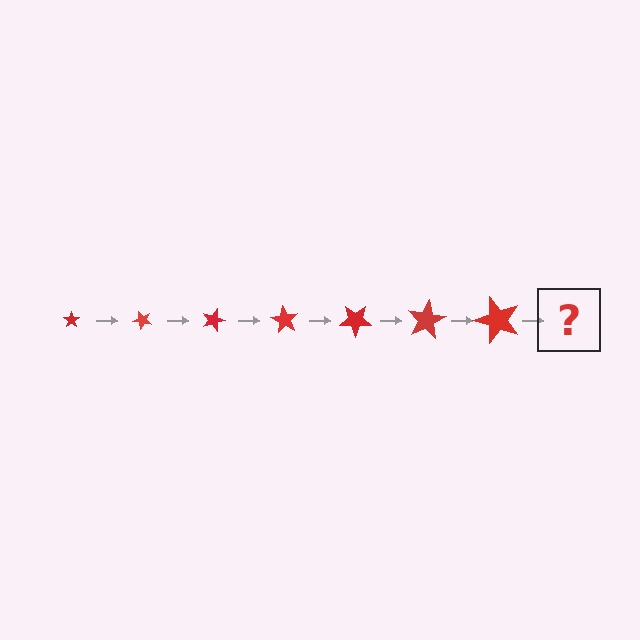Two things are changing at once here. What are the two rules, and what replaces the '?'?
The two rules are that the star grows larger each step and it rotates 45 degrees each step. The '?' should be a star, larger than the previous one and rotated 315 degrees from the start.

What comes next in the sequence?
The next element should be a star, larger than the previous one and rotated 315 degrees from the start.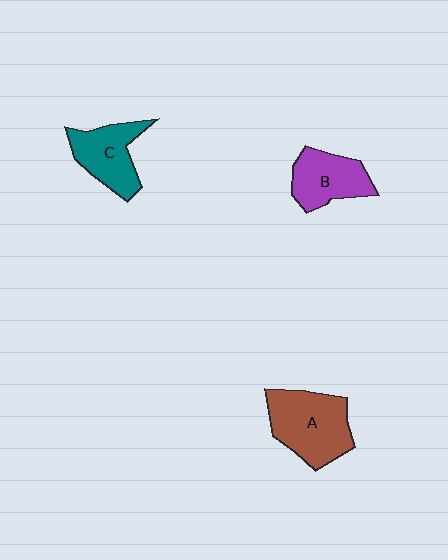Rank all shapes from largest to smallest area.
From largest to smallest: A (brown), C (teal), B (purple).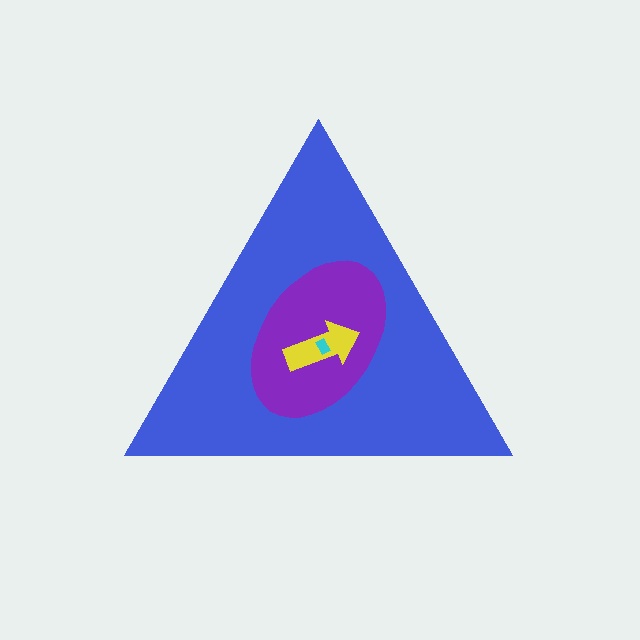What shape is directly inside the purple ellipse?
The yellow arrow.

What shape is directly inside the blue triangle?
The purple ellipse.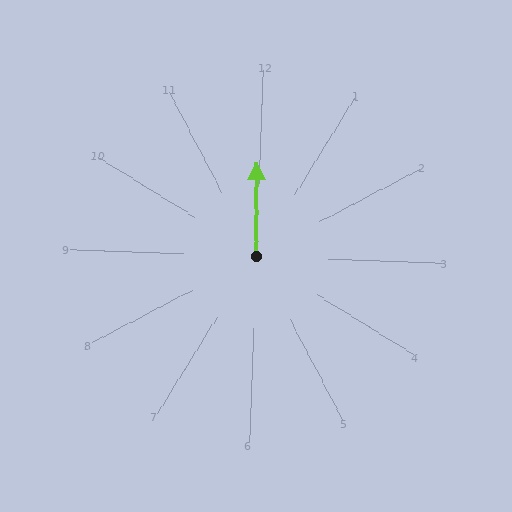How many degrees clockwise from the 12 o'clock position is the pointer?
Approximately 358 degrees.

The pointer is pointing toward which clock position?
Roughly 12 o'clock.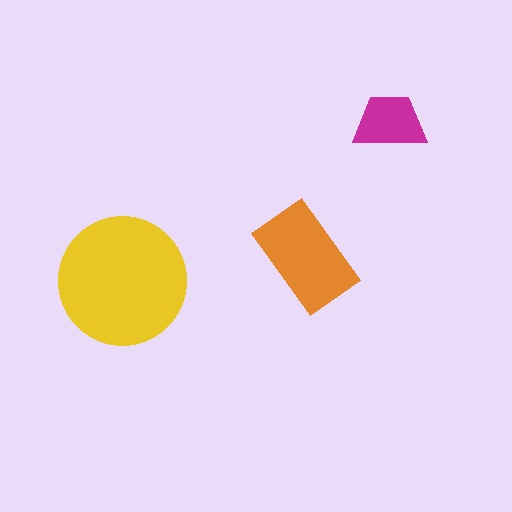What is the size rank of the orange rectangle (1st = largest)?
2nd.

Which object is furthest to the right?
The magenta trapezoid is rightmost.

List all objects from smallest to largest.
The magenta trapezoid, the orange rectangle, the yellow circle.